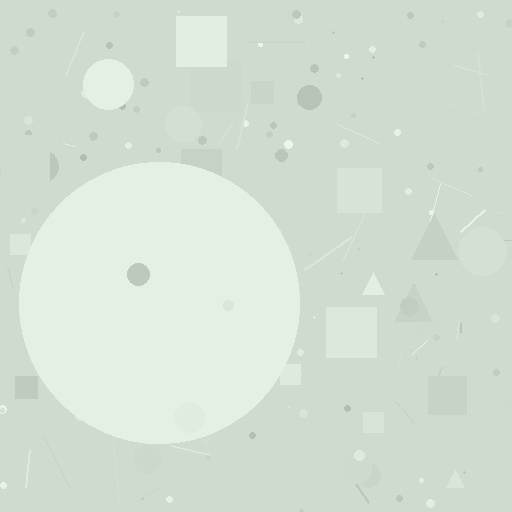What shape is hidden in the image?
A circle is hidden in the image.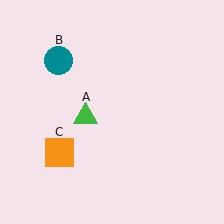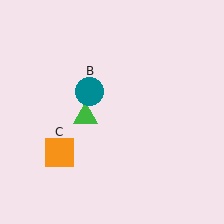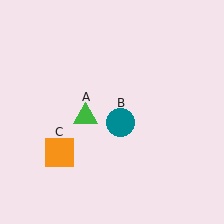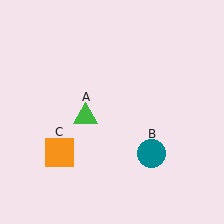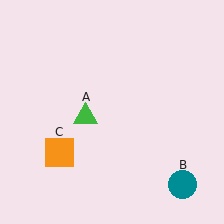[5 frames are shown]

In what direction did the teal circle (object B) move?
The teal circle (object B) moved down and to the right.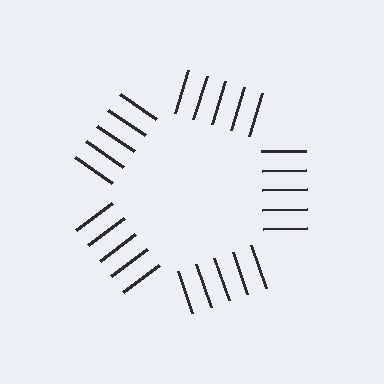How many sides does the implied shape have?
5 sides — the line-ends trace a pentagon.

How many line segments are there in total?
25 — 5 along each of the 5 edges.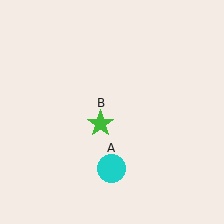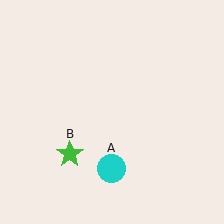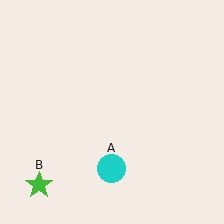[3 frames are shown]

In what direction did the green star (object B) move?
The green star (object B) moved down and to the left.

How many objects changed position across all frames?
1 object changed position: green star (object B).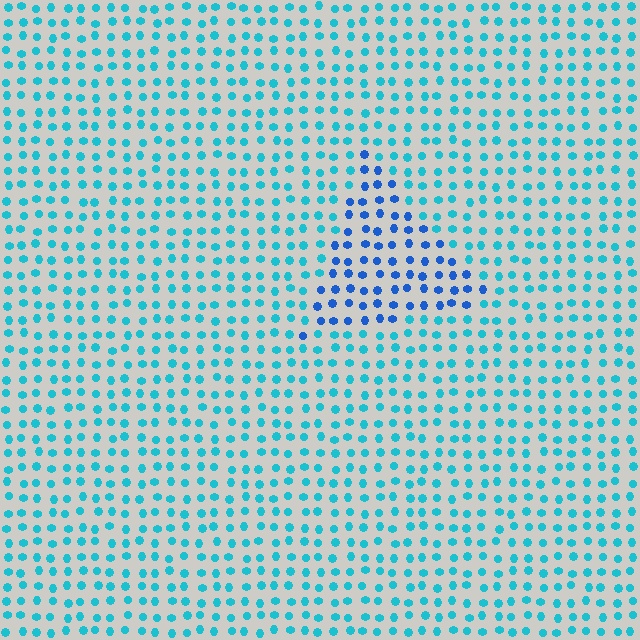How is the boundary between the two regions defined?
The boundary is defined purely by a slight shift in hue (about 33 degrees). Spacing, size, and orientation are identical on both sides.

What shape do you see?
I see a triangle.